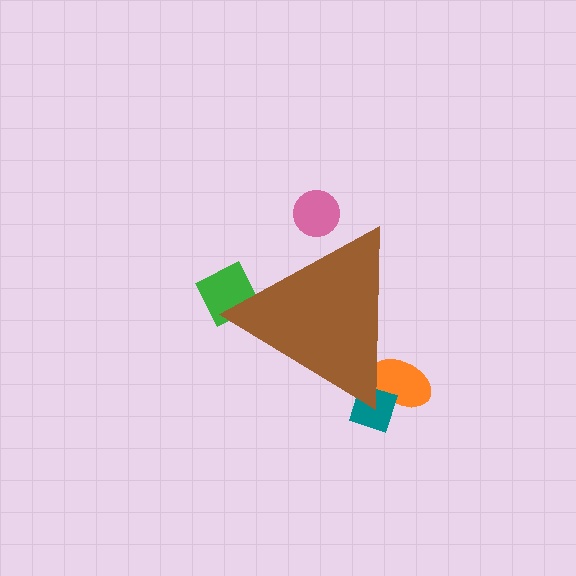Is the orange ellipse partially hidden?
Yes, the orange ellipse is partially hidden behind the brown triangle.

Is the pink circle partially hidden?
Yes, the pink circle is partially hidden behind the brown triangle.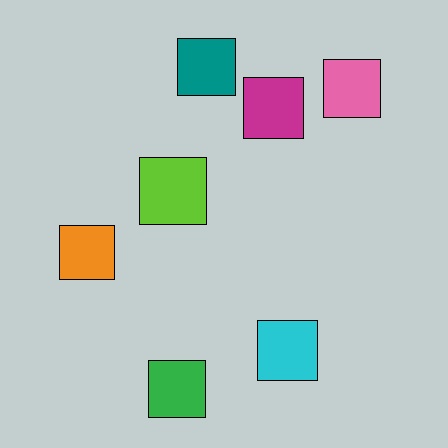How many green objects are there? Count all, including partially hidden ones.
There is 1 green object.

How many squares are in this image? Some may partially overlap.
There are 7 squares.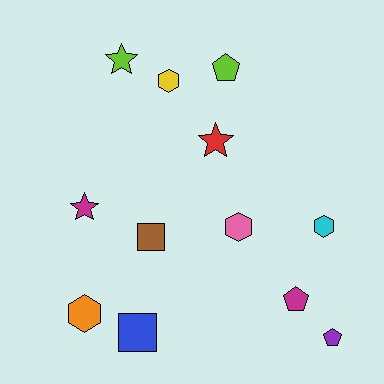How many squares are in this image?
There are 2 squares.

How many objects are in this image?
There are 12 objects.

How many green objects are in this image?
There are no green objects.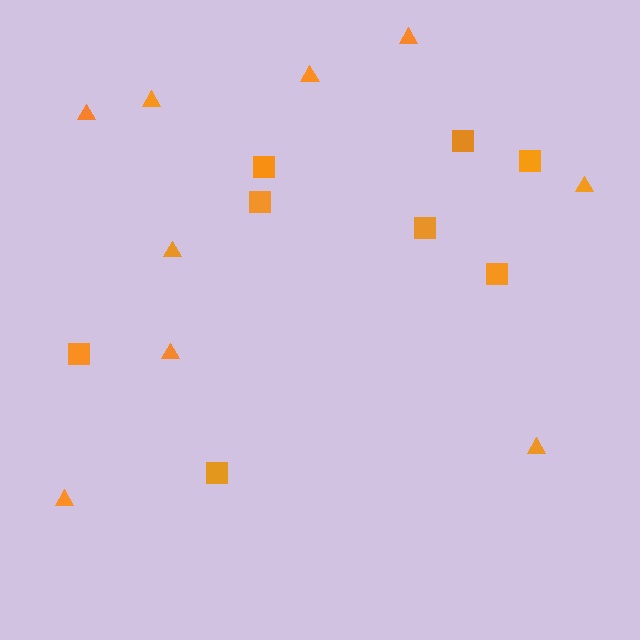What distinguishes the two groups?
There are 2 groups: one group of triangles (9) and one group of squares (8).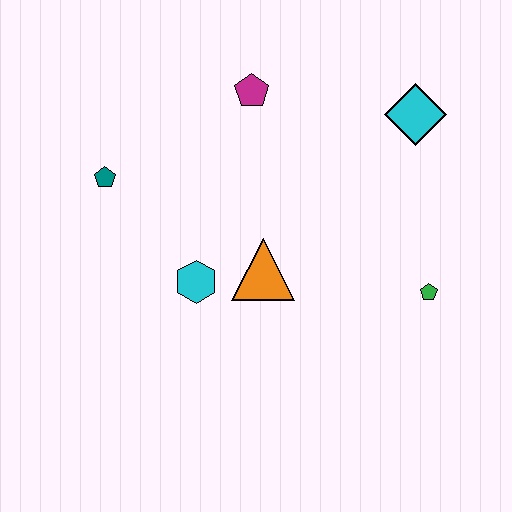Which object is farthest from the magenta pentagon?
The green pentagon is farthest from the magenta pentagon.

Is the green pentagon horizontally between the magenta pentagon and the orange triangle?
No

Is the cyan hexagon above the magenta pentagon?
No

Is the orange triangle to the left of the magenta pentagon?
No